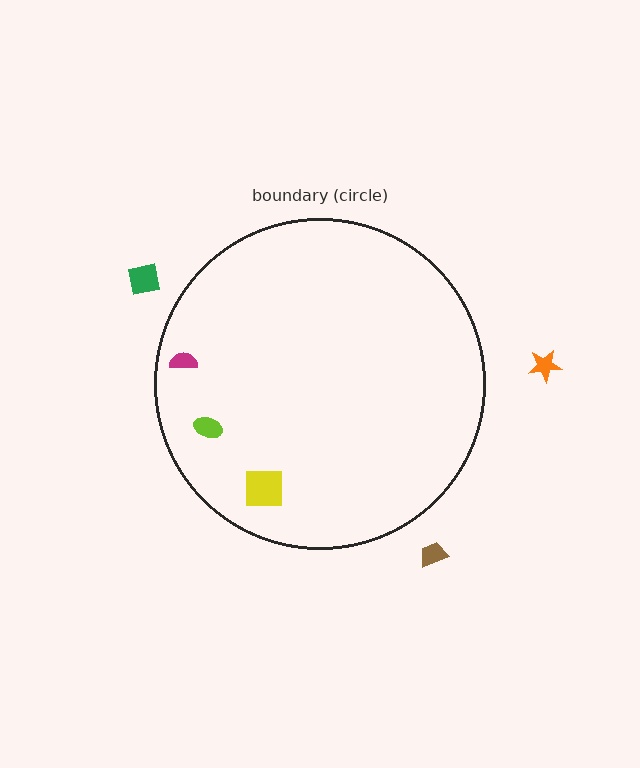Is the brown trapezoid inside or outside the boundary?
Outside.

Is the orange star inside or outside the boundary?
Outside.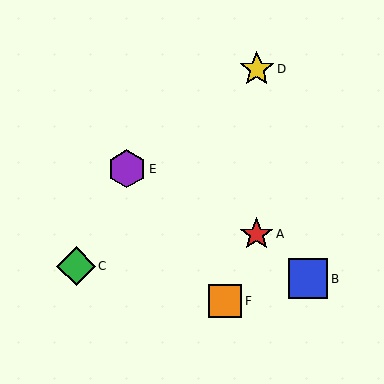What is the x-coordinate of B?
Object B is at x≈308.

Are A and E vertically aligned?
No, A is at x≈257 and E is at x≈127.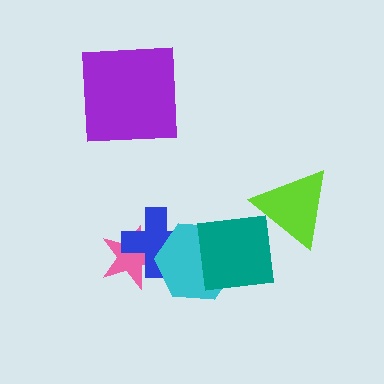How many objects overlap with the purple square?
0 objects overlap with the purple square.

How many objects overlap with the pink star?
2 objects overlap with the pink star.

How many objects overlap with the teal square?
2 objects overlap with the teal square.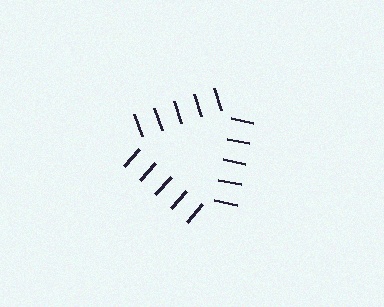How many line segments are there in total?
15 — 5 along each of the 3 edges.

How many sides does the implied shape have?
3 sides — the line-ends trace a triangle.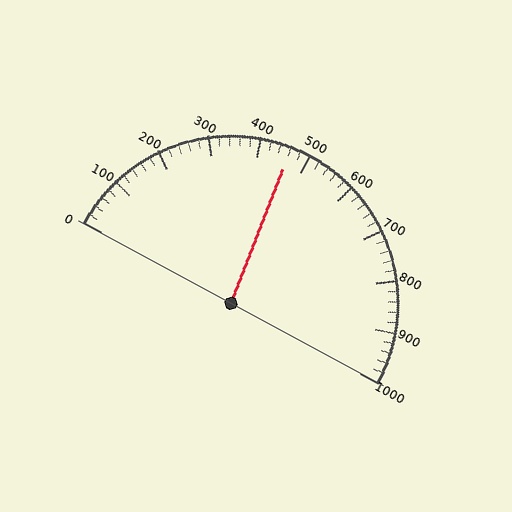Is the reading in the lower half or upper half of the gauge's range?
The reading is in the lower half of the range (0 to 1000).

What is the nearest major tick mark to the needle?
The nearest major tick mark is 500.